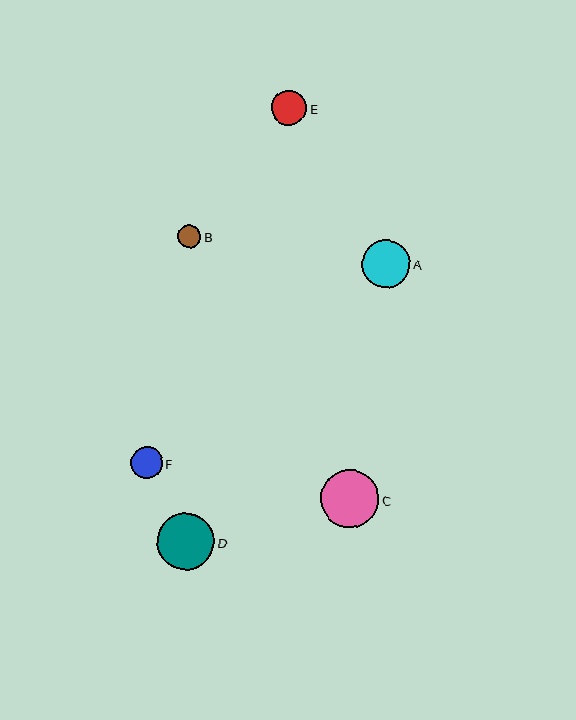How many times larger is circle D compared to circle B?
Circle D is approximately 2.4 times the size of circle B.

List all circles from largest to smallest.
From largest to smallest: C, D, A, E, F, B.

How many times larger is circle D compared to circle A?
Circle D is approximately 1.2 times the size of circle A.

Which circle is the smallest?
Circle B is the smallest with a size of approximately 23 pixels.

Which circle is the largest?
Circle C is the largest with a size of approximately 58 pixels.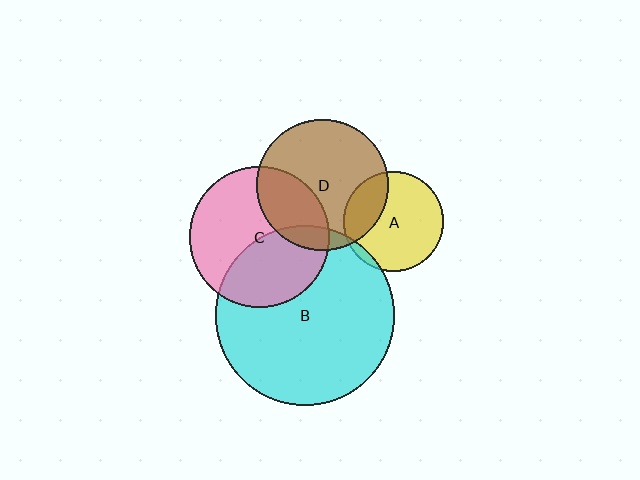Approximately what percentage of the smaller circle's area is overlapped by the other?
Approximately 25%.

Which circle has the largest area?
Circle B (cyan).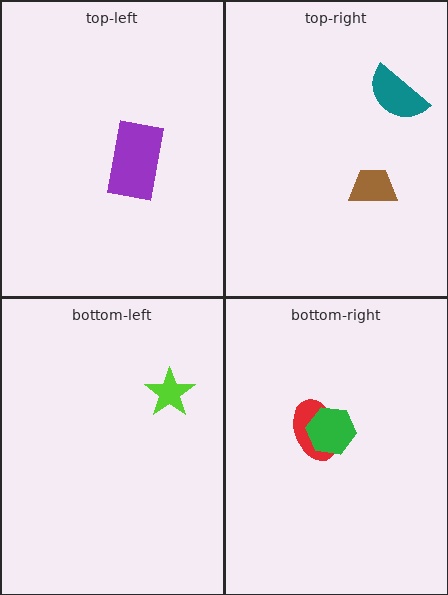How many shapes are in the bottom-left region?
1.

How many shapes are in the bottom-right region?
2.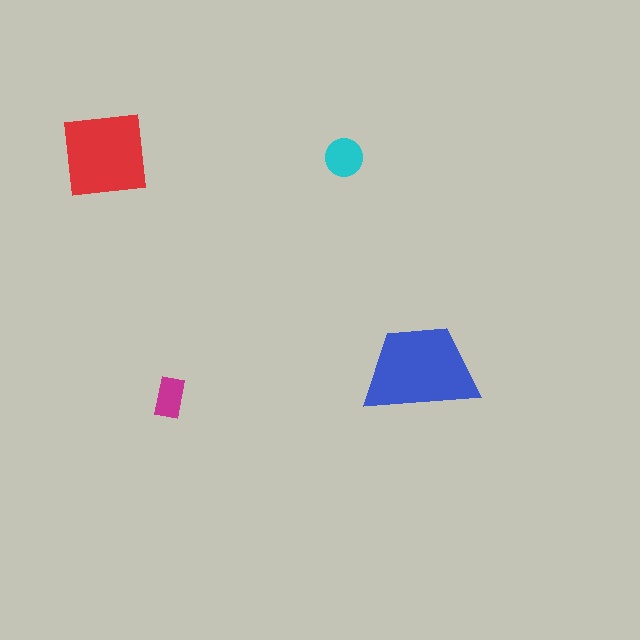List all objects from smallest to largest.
The magenta rectangle, the cyan circle, the red square, the blue trapezoid.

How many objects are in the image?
There are 4 objects in the image.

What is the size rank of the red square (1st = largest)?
2nd.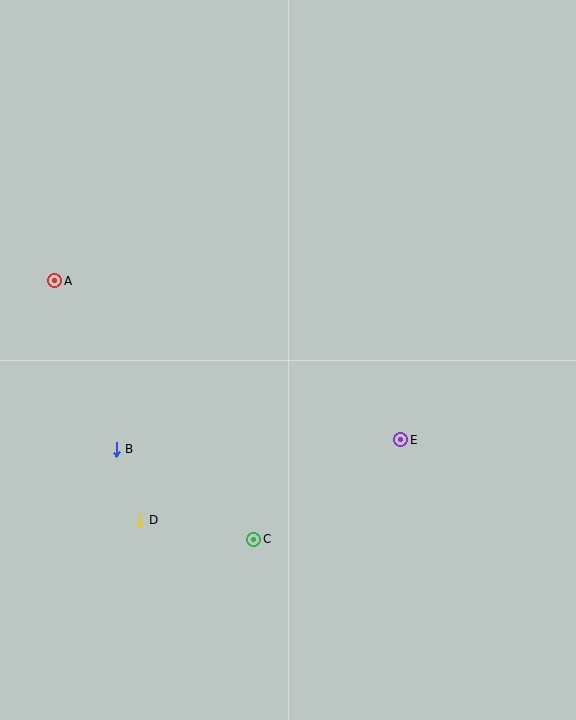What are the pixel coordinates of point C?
Point C is at (254, 539).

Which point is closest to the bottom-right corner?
Point E is closest to the bottom-right corner.